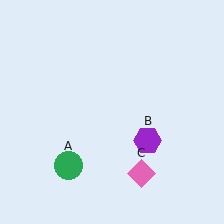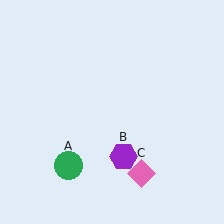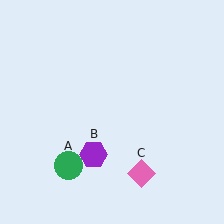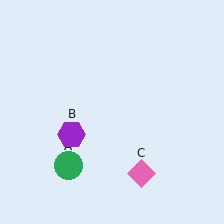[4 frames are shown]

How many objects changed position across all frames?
1 object changed position: purple hexagon (object B).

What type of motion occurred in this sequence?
The purple hexagon (object B) rotated clockwise around the center of the scene.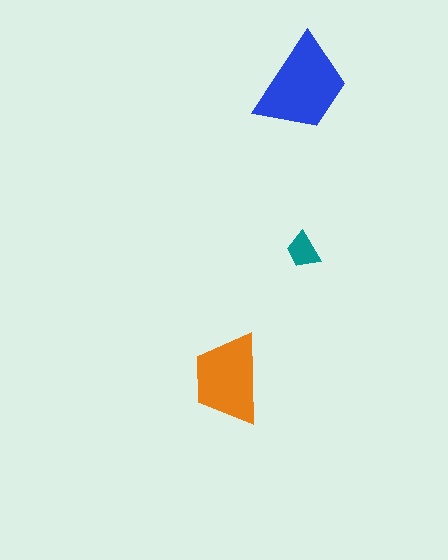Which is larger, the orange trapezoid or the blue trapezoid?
The blue one.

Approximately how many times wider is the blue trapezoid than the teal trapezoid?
About 2.5 times wider.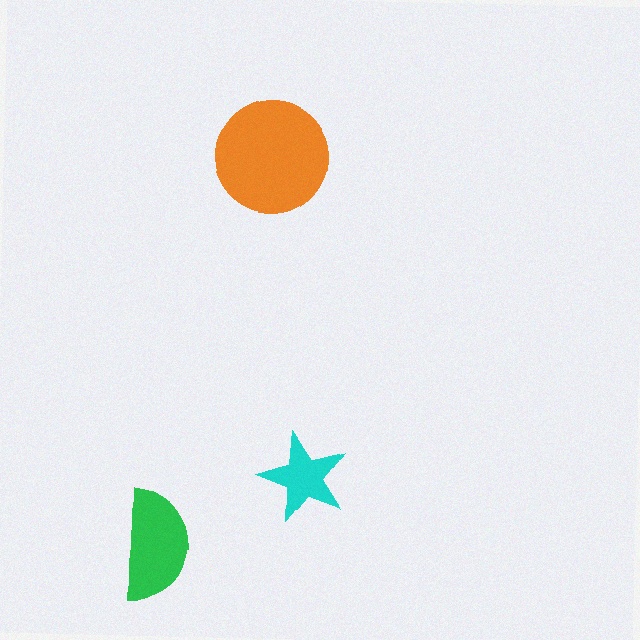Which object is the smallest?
The cyan star.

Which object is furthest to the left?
The green semicircle is leftmost.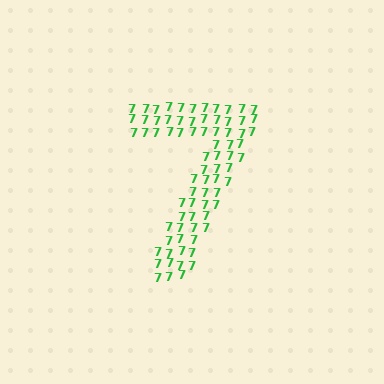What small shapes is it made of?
It is made of small digit 7's.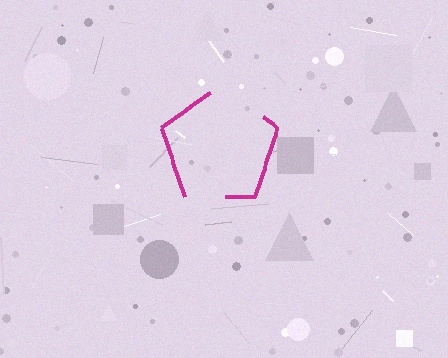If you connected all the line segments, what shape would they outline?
They would outline a pentagon.